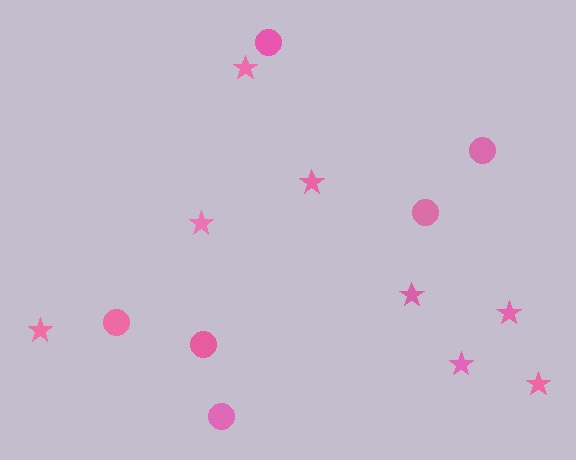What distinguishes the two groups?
There are 2 groups: one group of stars (8) and one group of circles (6).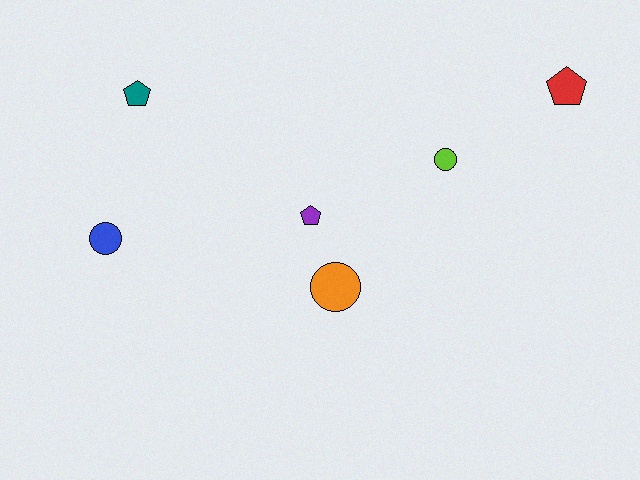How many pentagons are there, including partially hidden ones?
There are 3 pentagons.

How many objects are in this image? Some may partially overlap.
There are 6 objects.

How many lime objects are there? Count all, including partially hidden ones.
There is 1 lime object.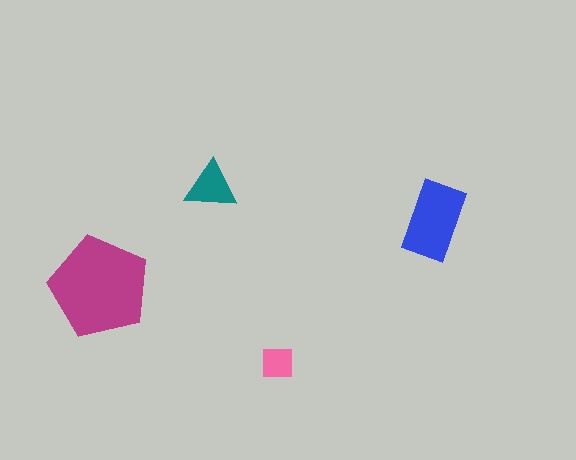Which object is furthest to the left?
The magenta pentagon is leftmost.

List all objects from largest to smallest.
The magenta pentagon, the blue rectangle, the teal triangle, the pink square.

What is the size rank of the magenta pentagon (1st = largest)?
1st.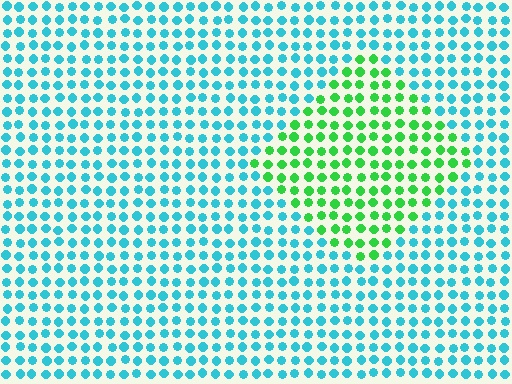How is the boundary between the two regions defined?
The boundary is defined purely by a slight shift in hue (about 58 degrees). Spacing, size, and orientation are identical on both sides.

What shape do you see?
I see a diamond.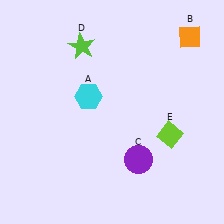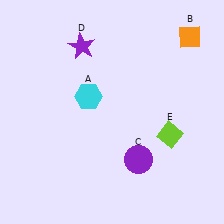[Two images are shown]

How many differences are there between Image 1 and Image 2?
There is 1 difference between the two images.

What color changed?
The star (D) changed from lime in Image 1 to purple in Image 2.